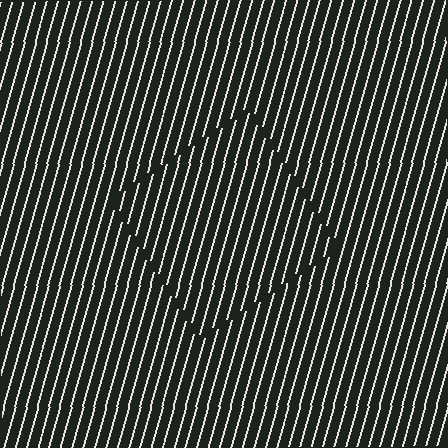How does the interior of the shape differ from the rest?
The interior of the shape contains the same grating, shifted by half a period — the contour is defined by the phase discontinuity where line-ends from the inner and outer gratings abut.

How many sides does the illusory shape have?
4 sides — the line-ends trace a square.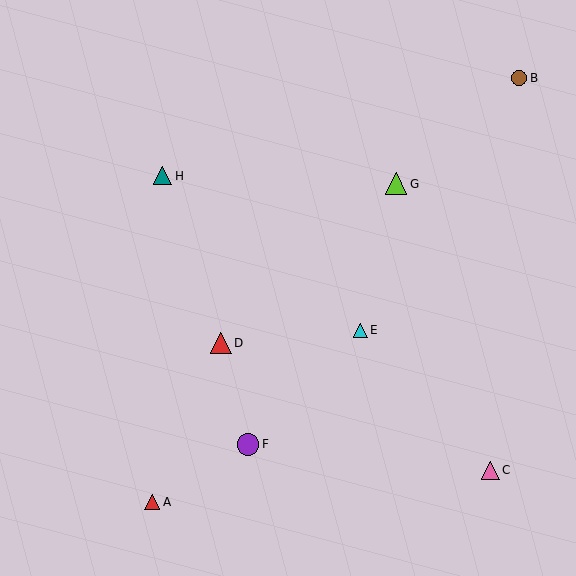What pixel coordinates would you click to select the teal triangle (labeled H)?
Click at (162, 176) to select the teal triangle H.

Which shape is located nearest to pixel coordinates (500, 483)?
The pink triangle (labeled C) at (490, 470) is nearest to that location.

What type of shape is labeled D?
Shape D is a red triangle.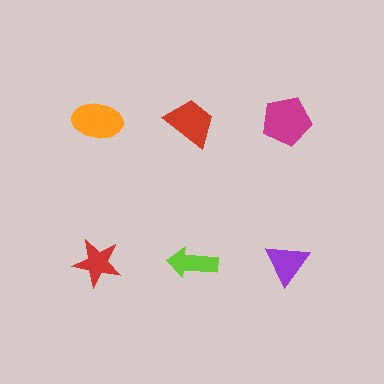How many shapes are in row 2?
3 shapes.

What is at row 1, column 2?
A red trapezoid.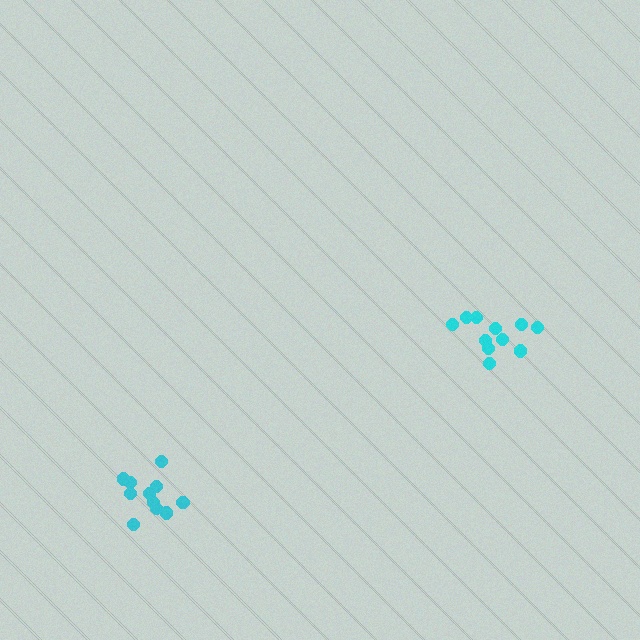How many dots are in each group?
Group 1: 11 dots, Group 2: 11 dots (22 total).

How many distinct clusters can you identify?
There are 2 distinct clusters.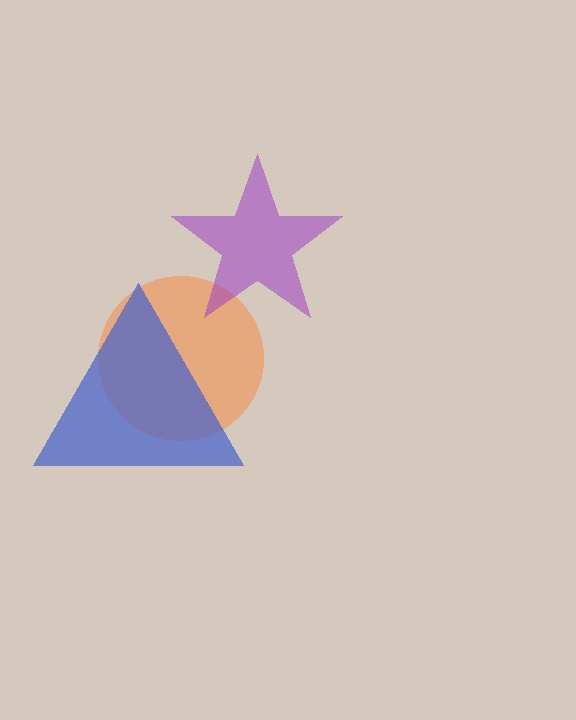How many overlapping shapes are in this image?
There are 3 overlapping shapes in the image.